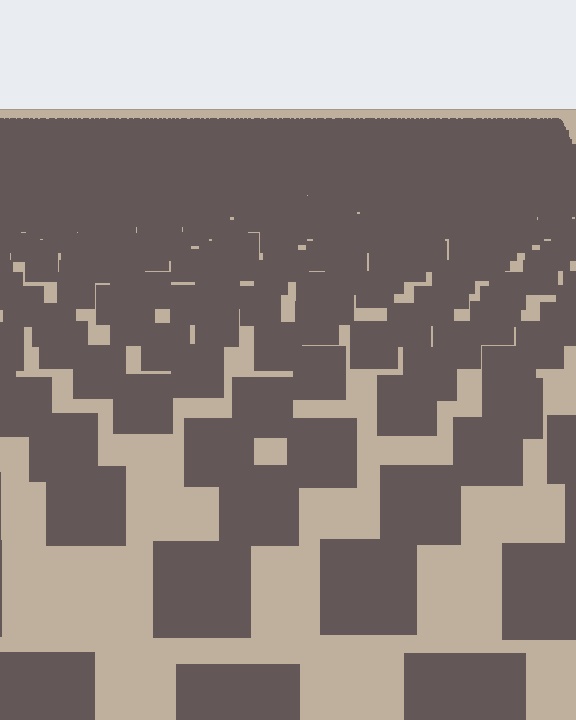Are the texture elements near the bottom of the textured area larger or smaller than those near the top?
Larger. Near the bottom, elements are closer to the viewer and appear at a bigger on-screen size.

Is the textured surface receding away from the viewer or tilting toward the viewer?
The surface is receding away from the viewer. Texture elements get smaller and denser toward the top.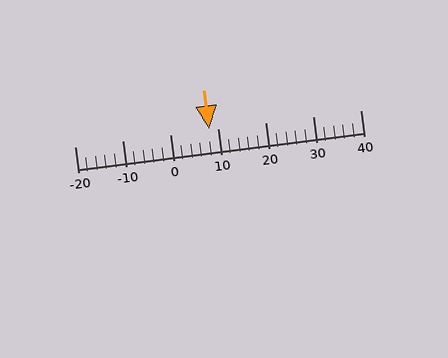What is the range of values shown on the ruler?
The ruler shows values from -20 to 40.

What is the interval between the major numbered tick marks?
The major tick marks are spaced 10 units apart.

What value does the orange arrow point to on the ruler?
The orange arrow points to approximately 8.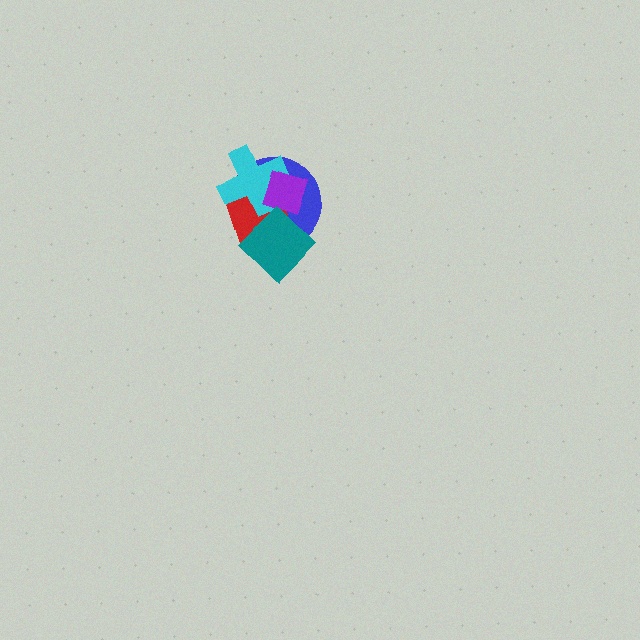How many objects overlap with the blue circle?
4 objects overlap with the blue circle.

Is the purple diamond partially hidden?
Yes, it is partially covered by another shape.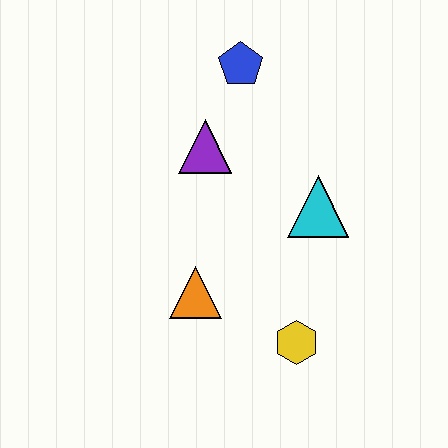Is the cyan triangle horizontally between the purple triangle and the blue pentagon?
No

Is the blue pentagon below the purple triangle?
No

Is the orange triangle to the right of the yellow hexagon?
No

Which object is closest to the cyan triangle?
The purple triangle is closest to the cyan triangle.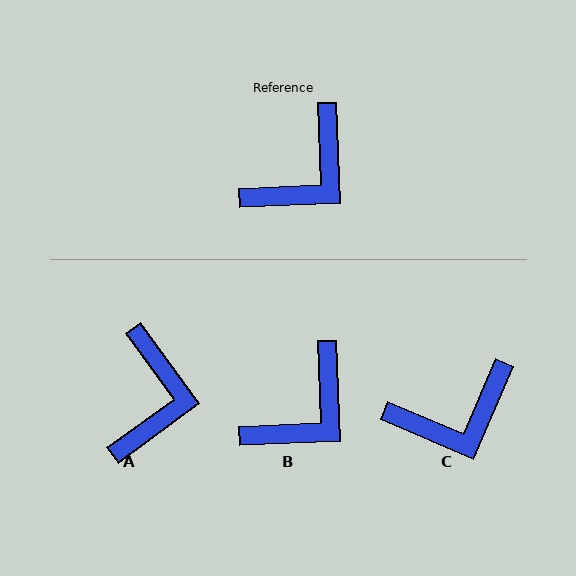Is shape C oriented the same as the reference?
No, it is off by about 26 degrees.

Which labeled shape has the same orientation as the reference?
B.